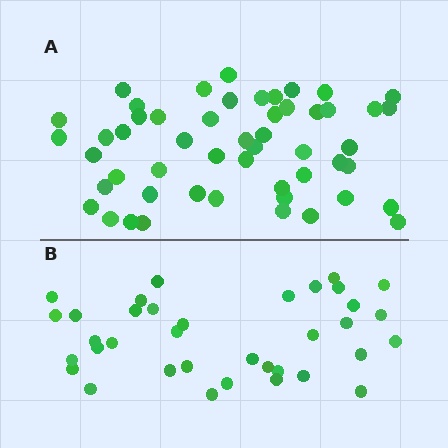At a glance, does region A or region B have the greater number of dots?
Region A (the top region) has more dots.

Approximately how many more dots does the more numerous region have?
Region A has approximately 15 more dots than region B.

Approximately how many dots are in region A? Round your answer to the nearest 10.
About 50 dots. (The exact count is 52, which rounds to 50.)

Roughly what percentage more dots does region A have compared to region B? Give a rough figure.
About 45% more.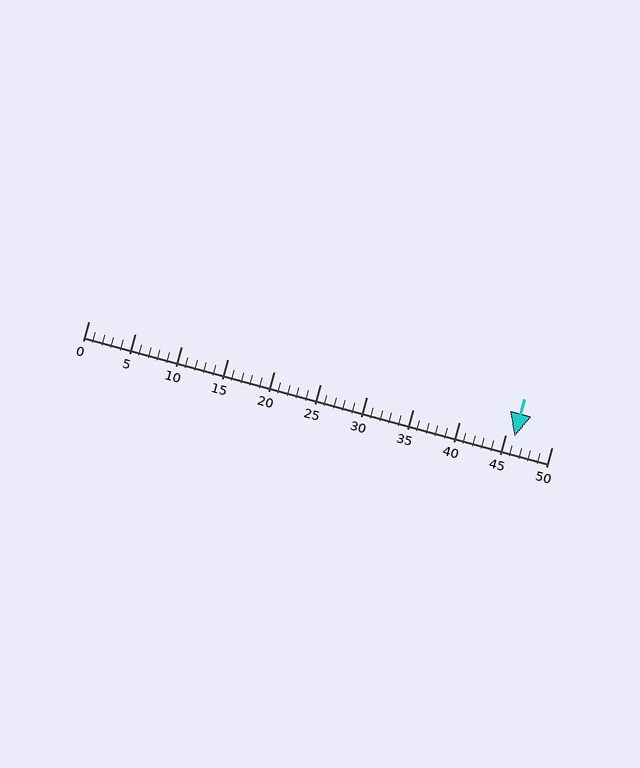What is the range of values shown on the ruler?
The ruler shows values from 0 to 50.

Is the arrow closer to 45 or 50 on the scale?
The arrow is closer to 45.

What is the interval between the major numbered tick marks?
The major tick marks are spaced 5 units apart.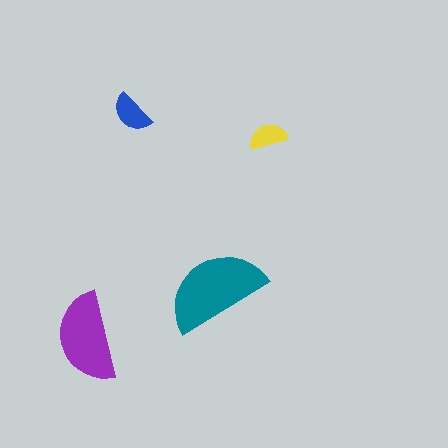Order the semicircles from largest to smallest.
the teal one, the purple one, the blue one, the yellow one.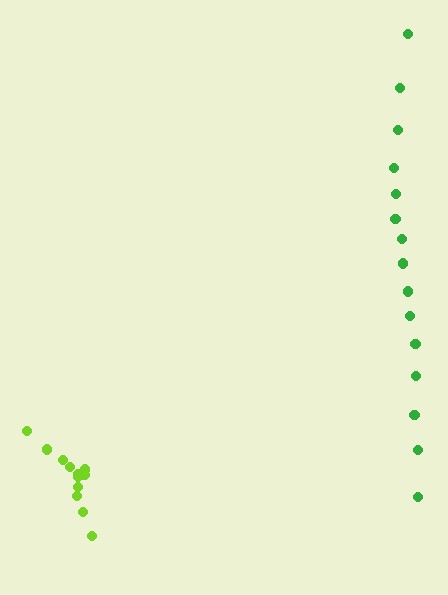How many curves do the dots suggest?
There are 2 distinct paths.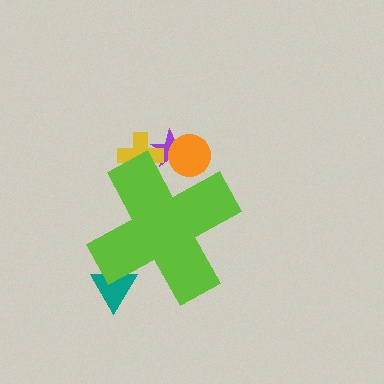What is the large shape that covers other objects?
A lime cross.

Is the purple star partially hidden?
Yes, the purple star is partially hidden behind the lime cross.